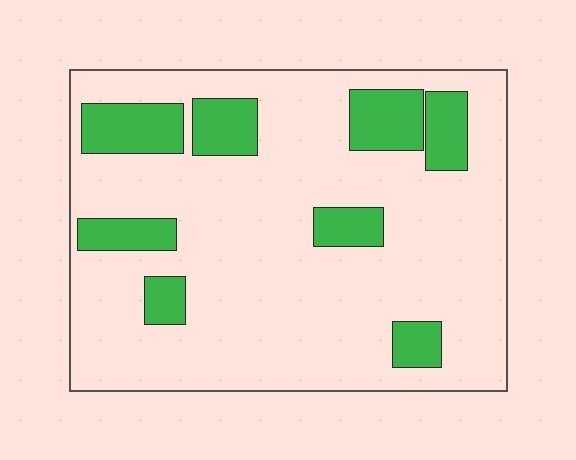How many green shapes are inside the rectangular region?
8.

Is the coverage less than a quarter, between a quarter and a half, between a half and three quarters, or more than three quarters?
Less than a quarter.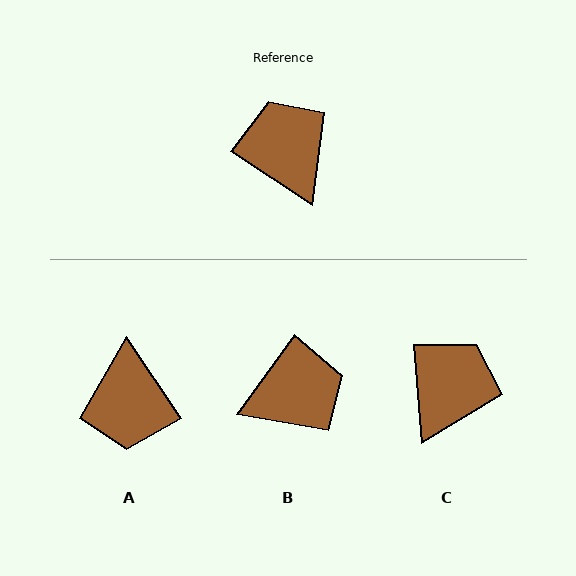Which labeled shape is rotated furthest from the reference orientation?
A, about 158 degrees away.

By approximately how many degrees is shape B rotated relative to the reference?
Approximately 92 degrees clockwise.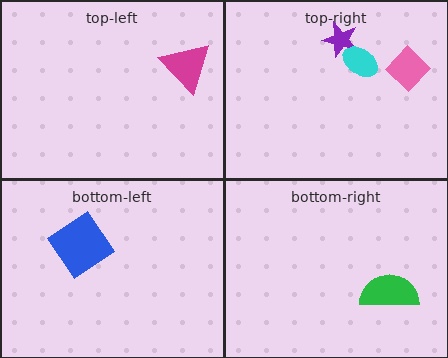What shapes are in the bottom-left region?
The blue diamond.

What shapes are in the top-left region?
The magenta triangle.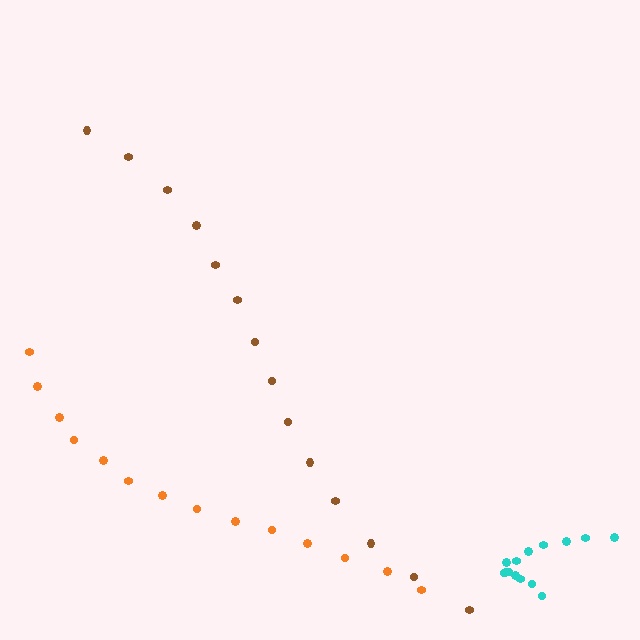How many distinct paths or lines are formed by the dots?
There are 3 distinct paths.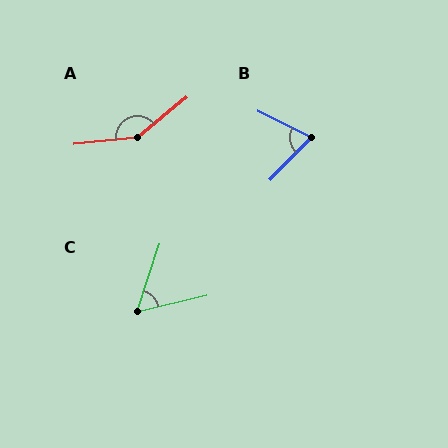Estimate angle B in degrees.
Approximately 72 degrees.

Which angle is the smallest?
C, at approximately 58 degrees.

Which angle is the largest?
A, at approximately 147 degrees.